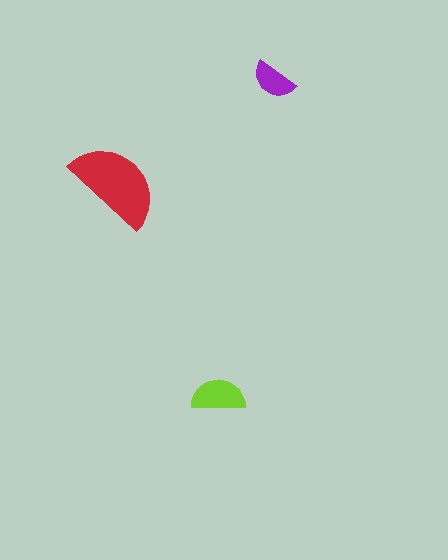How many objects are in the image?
There are 3 objects in the image.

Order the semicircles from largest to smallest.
the red one, the lime one, the purple one.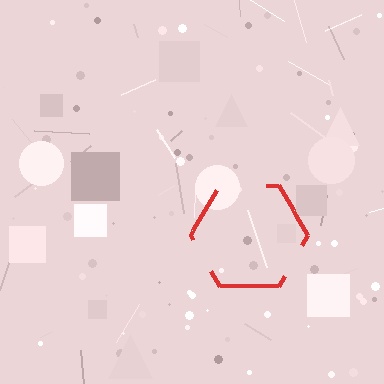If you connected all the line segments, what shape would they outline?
They would outline a hexagon.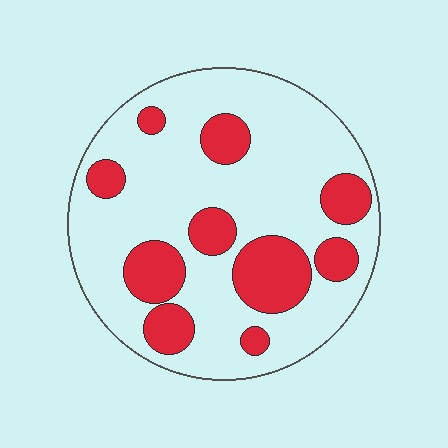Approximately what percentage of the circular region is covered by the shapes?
Approximately 25%.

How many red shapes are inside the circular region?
10.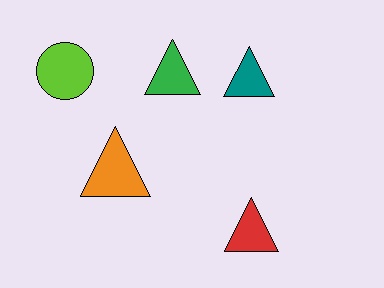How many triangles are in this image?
There are 4 triangles.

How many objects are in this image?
There are 5 objects.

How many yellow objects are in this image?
There are no yellow objects.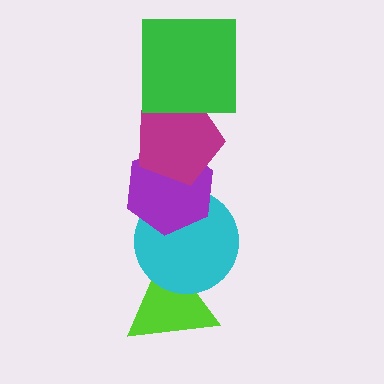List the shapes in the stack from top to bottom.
From top to bottom: the green square, the magenta pentagon, the purple hexagon, the cyan circle, the lime triangle.